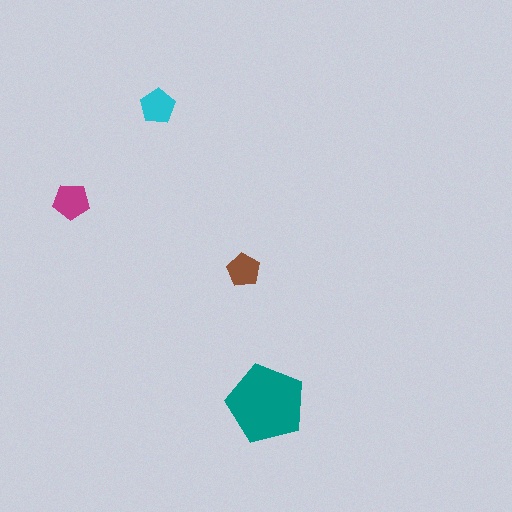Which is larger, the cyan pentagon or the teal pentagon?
The teal one.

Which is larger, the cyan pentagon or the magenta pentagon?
The magenta one.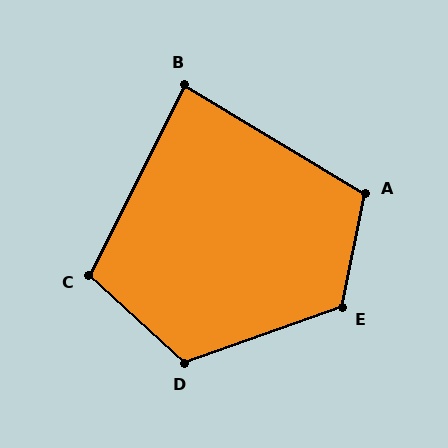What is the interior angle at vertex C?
Approximately 106 degrees (obtuse).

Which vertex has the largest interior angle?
E, at approximately 121 degrees.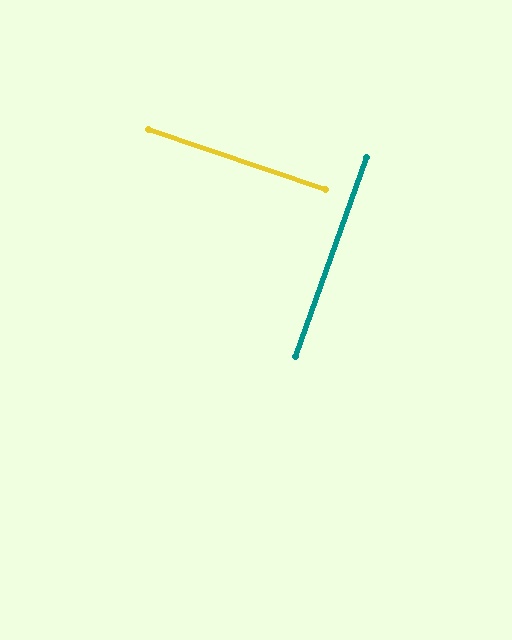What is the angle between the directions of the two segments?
Approximately 89 degrees.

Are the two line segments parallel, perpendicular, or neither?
Perpendicular — they meet at approximately 89°.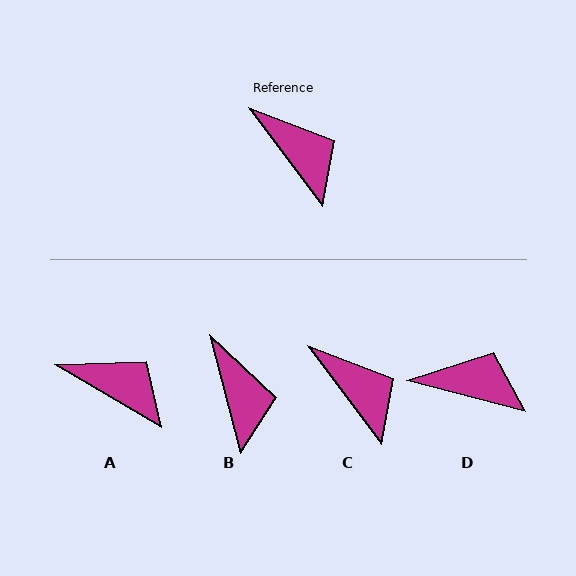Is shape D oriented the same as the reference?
No, it is off by about 38 degrees.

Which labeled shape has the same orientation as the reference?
C.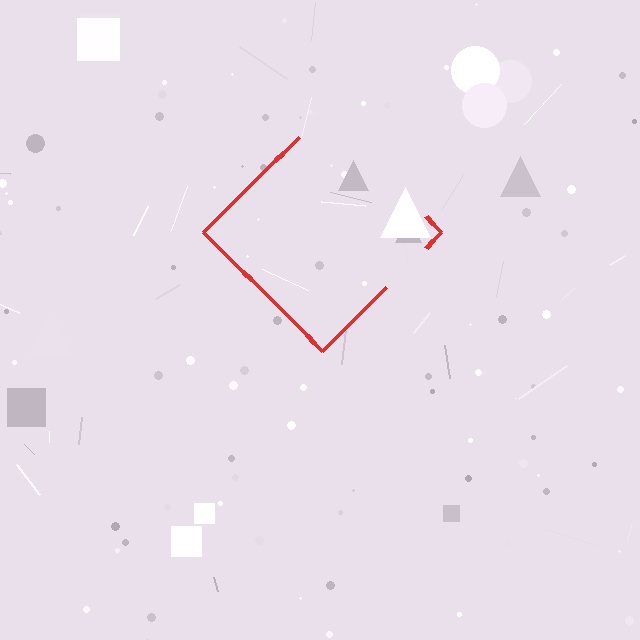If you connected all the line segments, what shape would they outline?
They would outline a diamond.